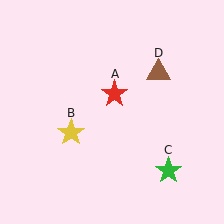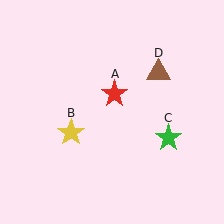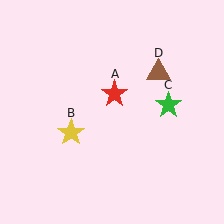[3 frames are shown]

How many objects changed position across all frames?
1 object changed position: green star (object C).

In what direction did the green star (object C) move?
The green star (object C) moved up.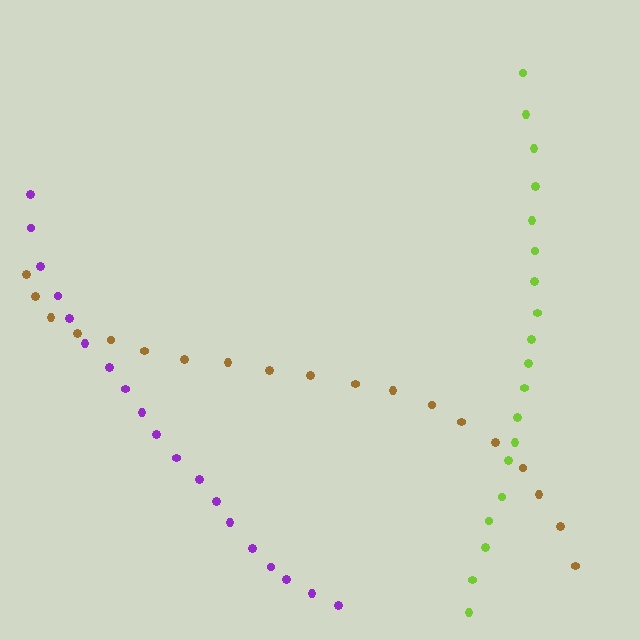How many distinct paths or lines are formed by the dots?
There are 3 distinct paths.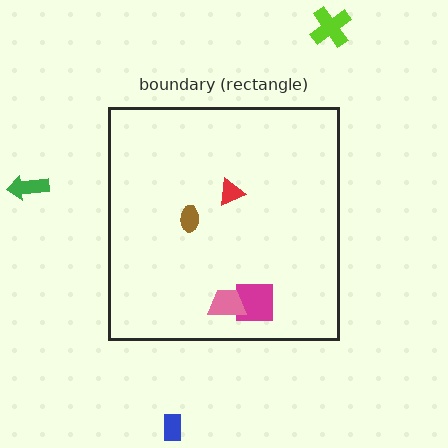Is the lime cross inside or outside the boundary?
Outside.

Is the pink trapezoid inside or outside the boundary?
Inside.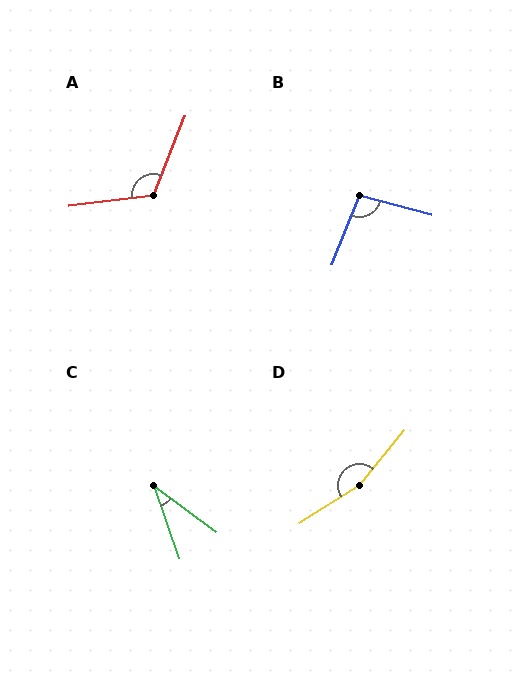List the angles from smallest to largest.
C (35°), B (97°), A (119°), D (162°).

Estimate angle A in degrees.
Approximately 119 degrees.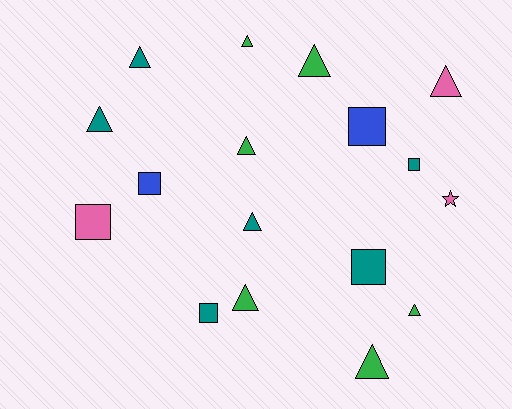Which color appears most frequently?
Green, with 6 objects.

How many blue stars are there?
There are no blue stars.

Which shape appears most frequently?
Triangle, with 10 objects.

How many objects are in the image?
There are 17 objects.